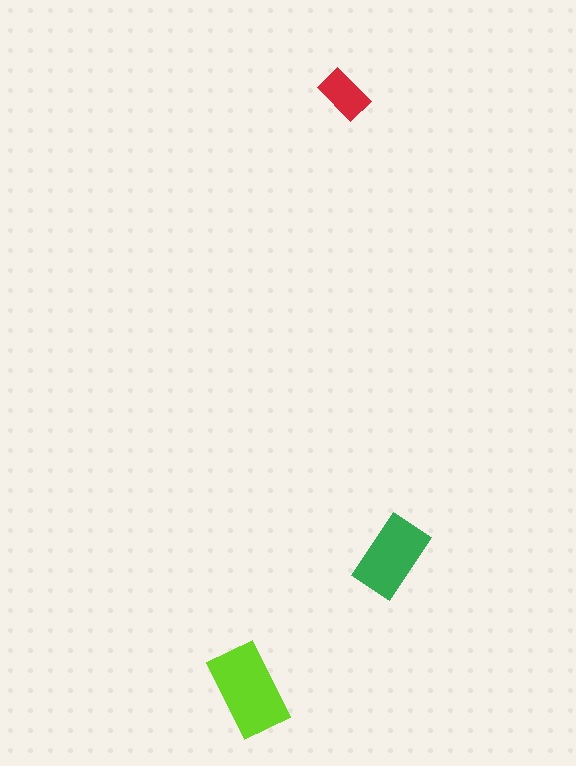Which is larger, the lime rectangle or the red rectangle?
The lime one.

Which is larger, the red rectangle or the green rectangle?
The green one.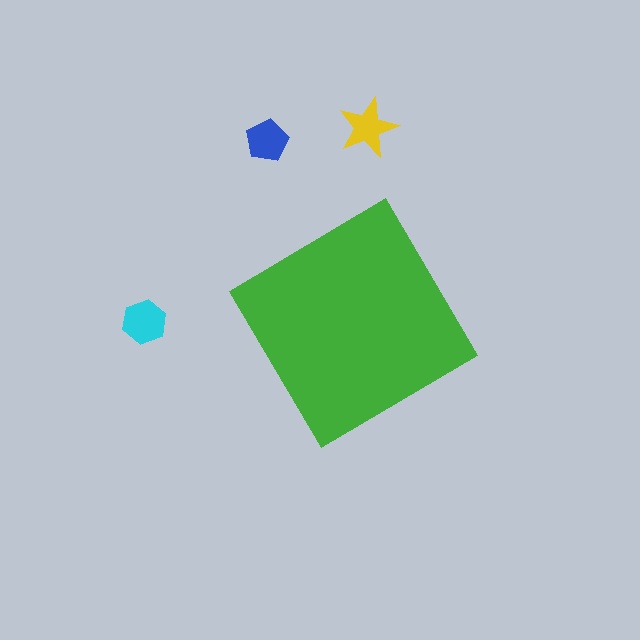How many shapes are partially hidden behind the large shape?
0 shapes are partially hidden.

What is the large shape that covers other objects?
A green diamond.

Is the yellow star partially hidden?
No, the yellow star is fully visible.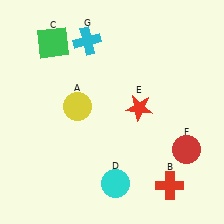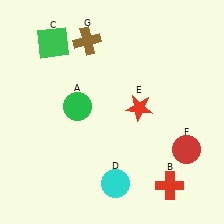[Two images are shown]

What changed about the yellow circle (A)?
In Image 1, A is yellow. In Image 2, it changed to green.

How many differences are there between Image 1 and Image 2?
There are 2 differences between the two images.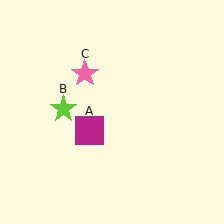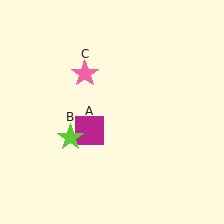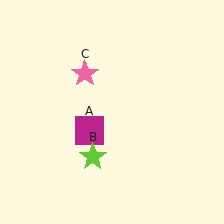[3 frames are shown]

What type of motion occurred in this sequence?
The lime star (object B) rotated counterclockwise around the center of the scene.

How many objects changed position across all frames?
1 object changed position: lime star (object B).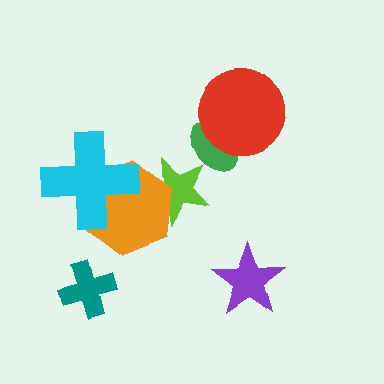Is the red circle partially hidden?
No, no other shape covers it.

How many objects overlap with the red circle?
1 object overlaps with the red circle.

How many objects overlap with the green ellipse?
2 objects overlap with the green ellipse.